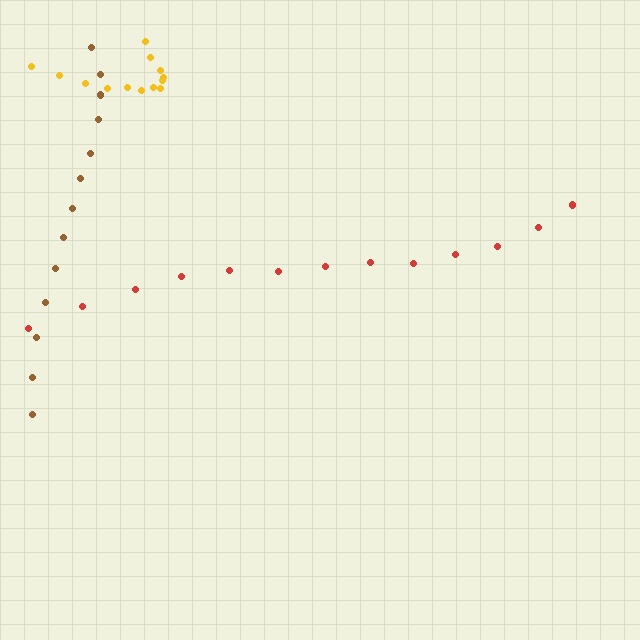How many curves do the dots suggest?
There are 3 distinct paths.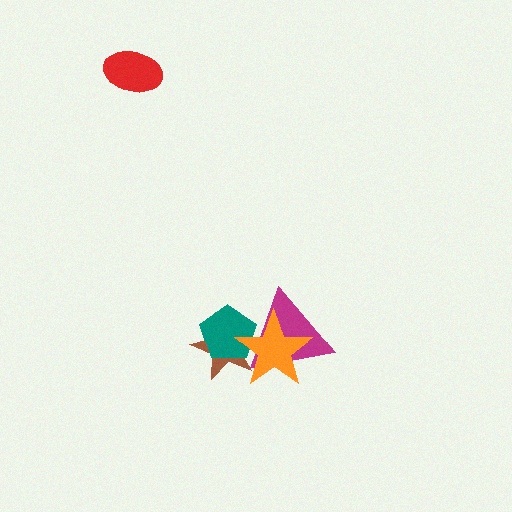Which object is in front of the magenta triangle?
The orange star is in front of the magenta triangle.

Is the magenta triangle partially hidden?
Yes, it is partially covered by another shape.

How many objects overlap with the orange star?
3 objects overlap with the orange star.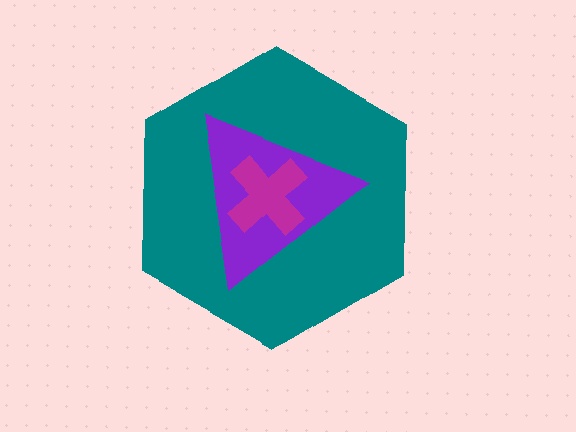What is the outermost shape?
The teal hexagon.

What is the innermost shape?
The magenta cross.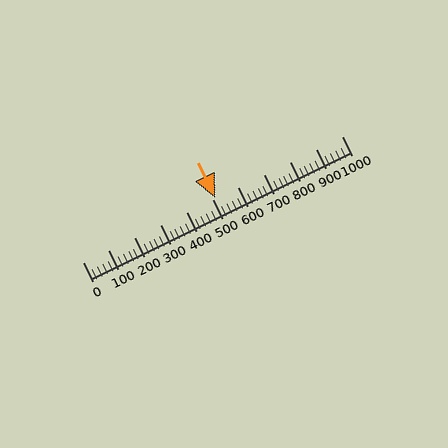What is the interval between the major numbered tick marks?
The major tick marks are spaced 100 units apart.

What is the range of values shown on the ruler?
The ruler shows values from 0 to 1000.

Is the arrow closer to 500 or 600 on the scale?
The arrow is closer to 500.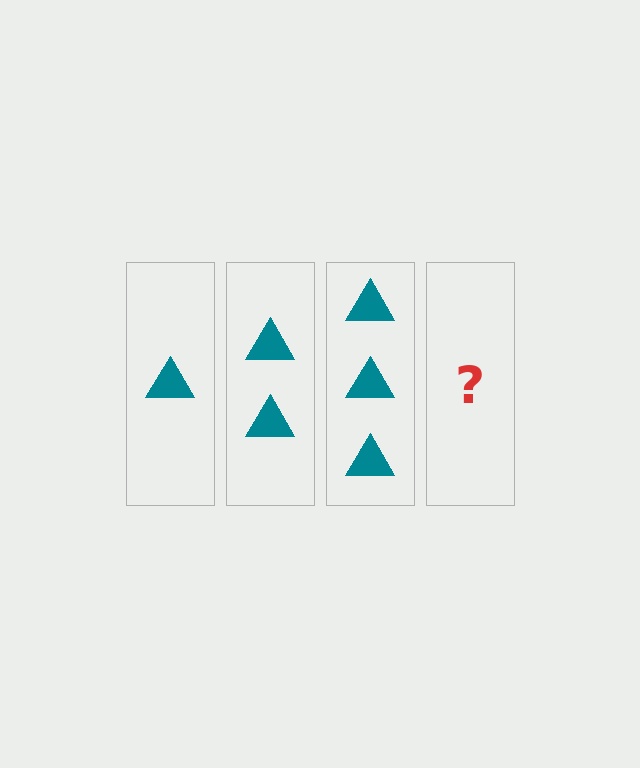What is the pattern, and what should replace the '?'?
The pattern is that each step adds one more triangle. The '?' should be 4 triangles.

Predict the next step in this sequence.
The next step is 4 triangles.